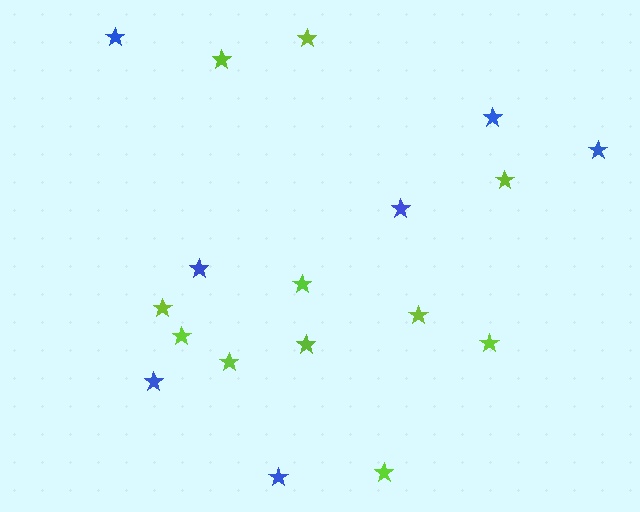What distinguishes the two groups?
There are 2 groups: one group of lime stars (11) and one group of blue stars (7).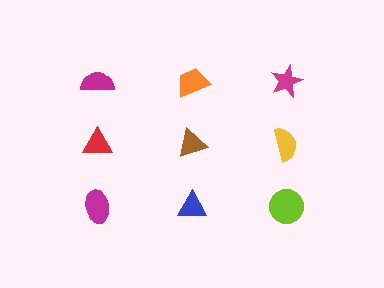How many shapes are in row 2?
3 shapes.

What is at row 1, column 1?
A magenta semicircle.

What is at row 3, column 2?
A blue triangle.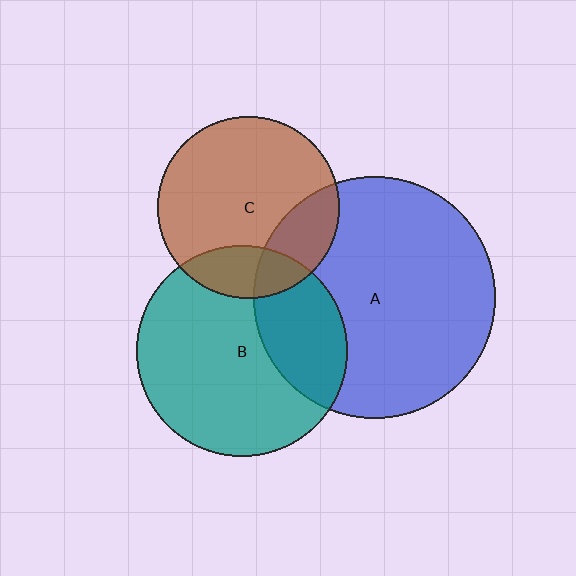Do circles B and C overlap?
Yes.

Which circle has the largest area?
Circle A (blue).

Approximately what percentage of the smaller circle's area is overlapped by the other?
Approximately 20%.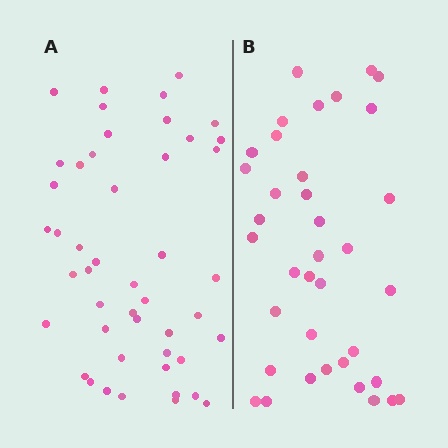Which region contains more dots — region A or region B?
Region A (the left region) has more dots.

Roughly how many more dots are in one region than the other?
Region A has roughly 10 or so more dots than region B.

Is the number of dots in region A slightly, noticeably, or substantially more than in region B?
Region A has noticeably more, but not dramatically so. The ratio is roughly 1.3 to 1.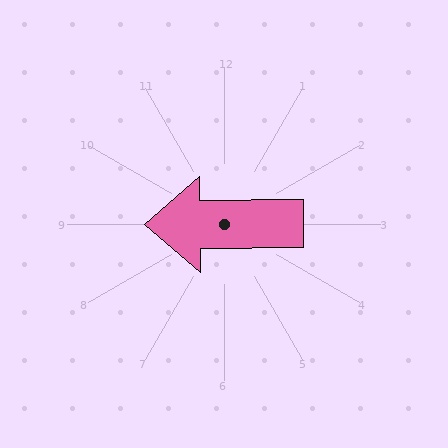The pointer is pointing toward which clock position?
Roughly 9 o'clock.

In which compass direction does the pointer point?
West.